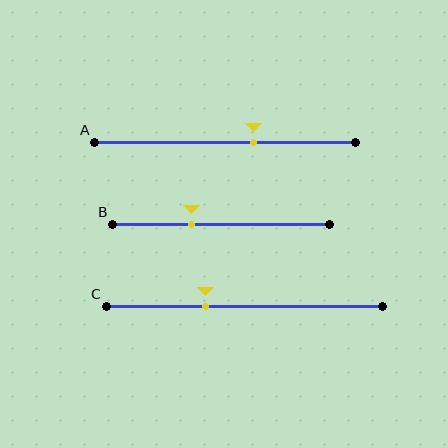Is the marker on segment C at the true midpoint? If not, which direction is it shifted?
No, the marker on segment C is shifted to the left by about 14% of the segment length.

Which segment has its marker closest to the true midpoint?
Segment A has its marker closest to the true midpoint.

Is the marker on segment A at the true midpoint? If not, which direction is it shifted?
No, the marker on segment A is shifted to the right by about 11% of the segment length.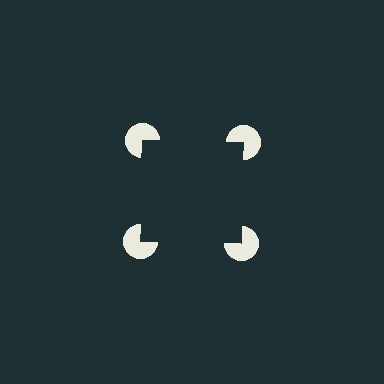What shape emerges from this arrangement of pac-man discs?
An illusory square — its edges are inferred from the aligned wedge cuts in the pac-man discs, not physically drawn.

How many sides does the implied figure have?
4 sides.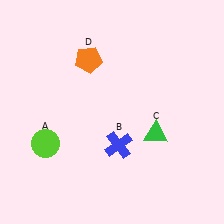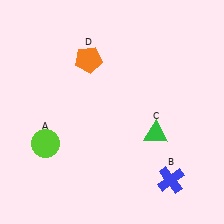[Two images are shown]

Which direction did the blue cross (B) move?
The blue cross (B) moved right.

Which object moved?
The blue cross (B) moved right.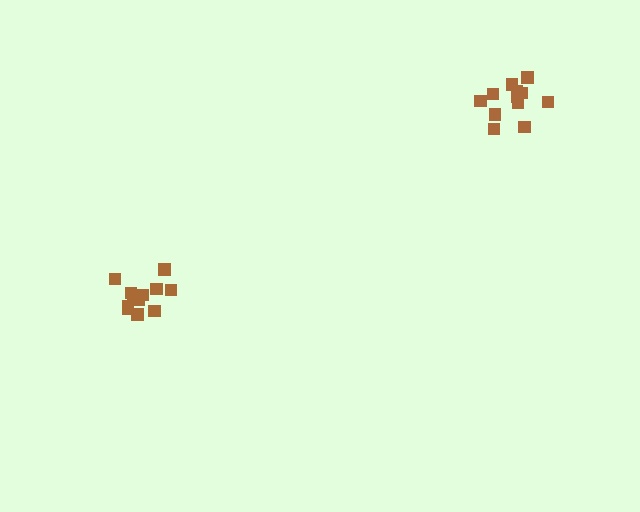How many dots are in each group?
Group 1: 12 dots, Group 2: 13 dots (25 total).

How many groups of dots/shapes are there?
There are 2 groups.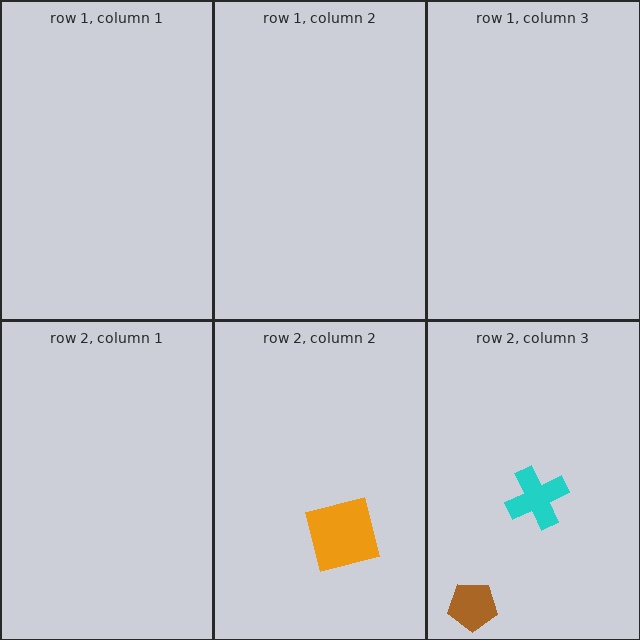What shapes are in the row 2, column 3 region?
The cyan cross, the brown pentagon.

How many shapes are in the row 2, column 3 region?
2.